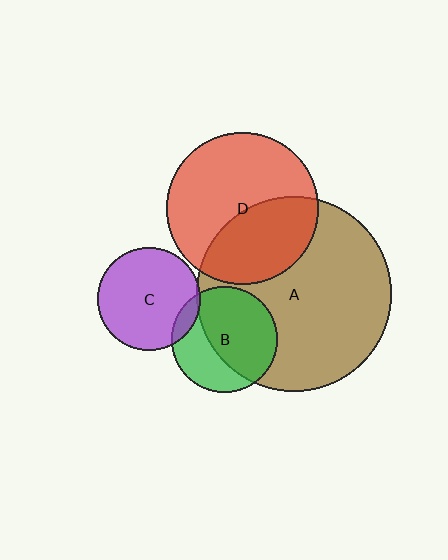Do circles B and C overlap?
Yes.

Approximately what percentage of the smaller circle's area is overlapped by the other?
Approximately 10%.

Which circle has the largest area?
Circle A (brown).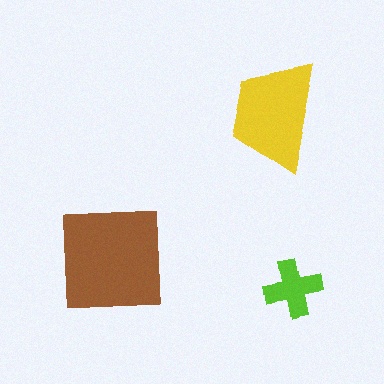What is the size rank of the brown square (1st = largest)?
1st.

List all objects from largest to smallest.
The brown square, the yellow trapezoid, the lime cross.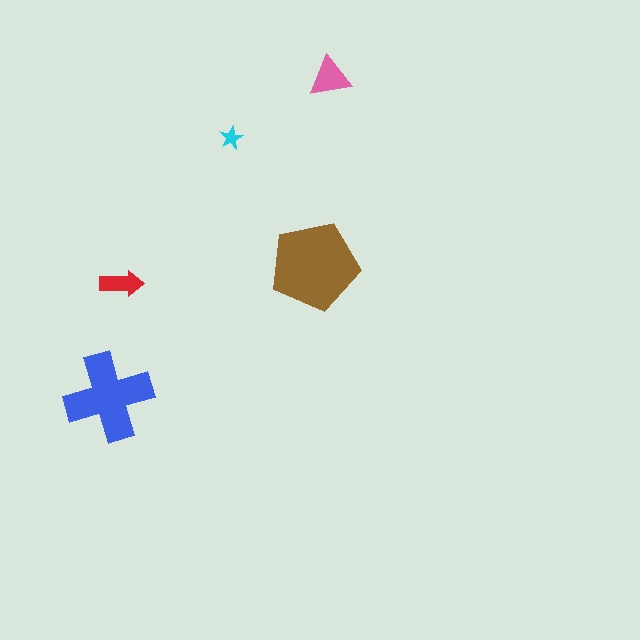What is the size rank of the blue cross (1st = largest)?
2nd.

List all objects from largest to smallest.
The brown pentagon, the blue cross, the pink triangle, the red arrow, the cyan star.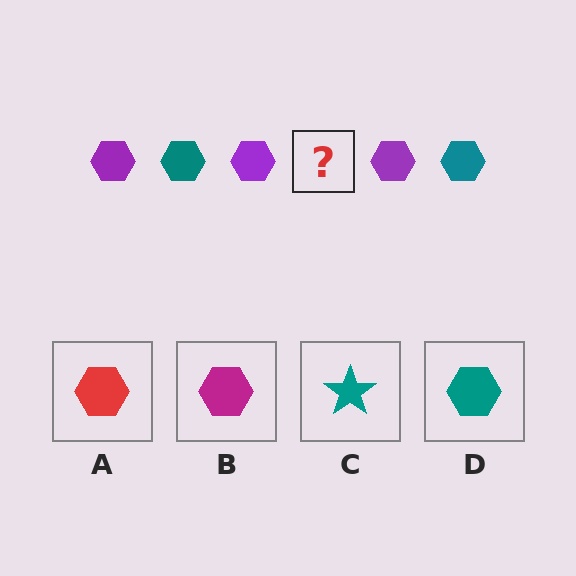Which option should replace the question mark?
Option D.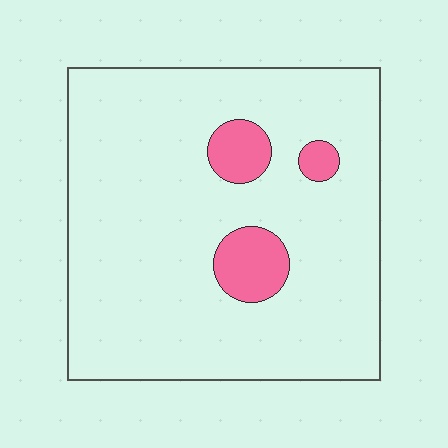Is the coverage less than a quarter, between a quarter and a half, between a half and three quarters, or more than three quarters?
Less than a quarter.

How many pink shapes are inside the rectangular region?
3.